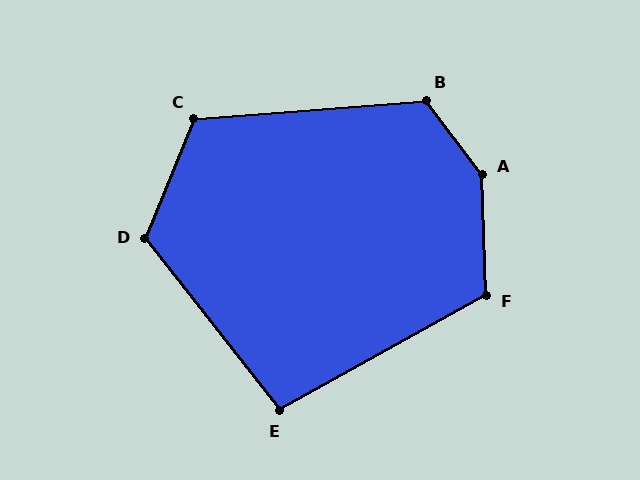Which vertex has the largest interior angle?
A, at approximately 145 degrees.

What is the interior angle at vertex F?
Approximately 117 degrees (obtuse).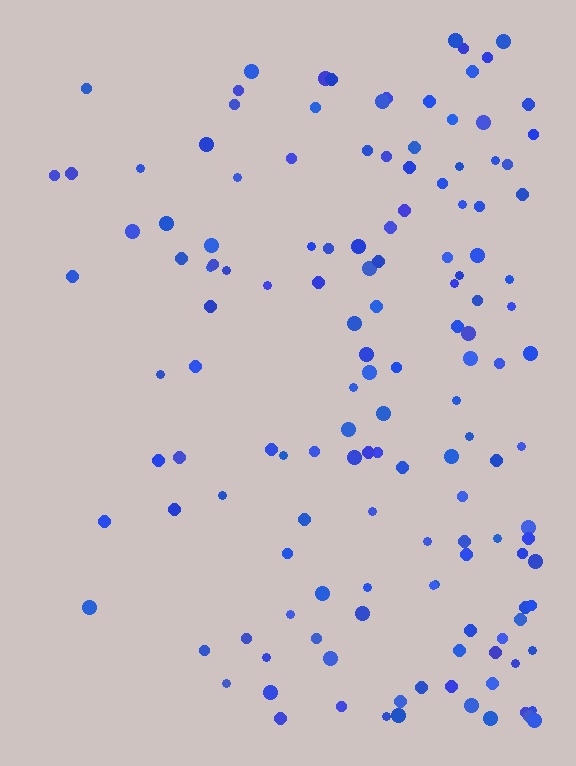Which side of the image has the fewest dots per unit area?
The left.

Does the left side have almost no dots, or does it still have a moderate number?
Still a moderate number, just noticeably fewer than the right.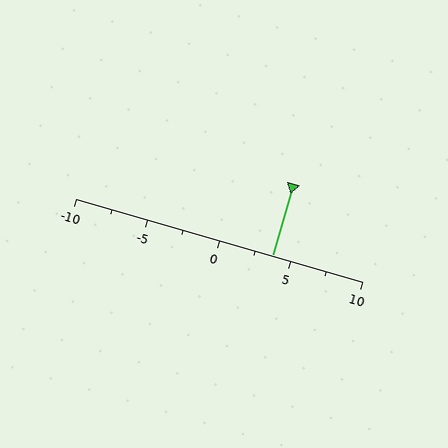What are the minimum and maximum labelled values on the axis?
The axis runs from -10 to 10.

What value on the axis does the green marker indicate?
The marker indicates approximately 3.8.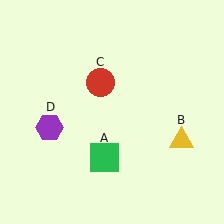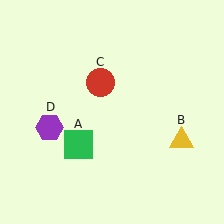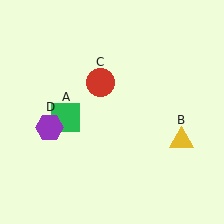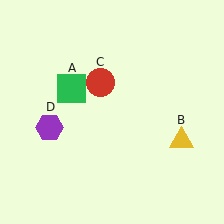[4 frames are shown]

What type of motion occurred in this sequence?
The green square (object A) rotated clockwise around the center of the scene.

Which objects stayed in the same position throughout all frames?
Yellow triangle (object B) and red circle (object C) and purple hexagon (object D) remained stationary.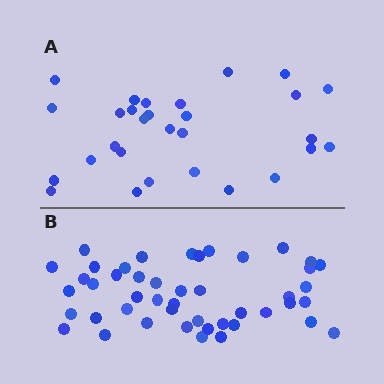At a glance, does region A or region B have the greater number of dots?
Region B (the bottom region) has more dots.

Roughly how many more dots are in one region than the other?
Region B has approximately 15 more dots than region A.